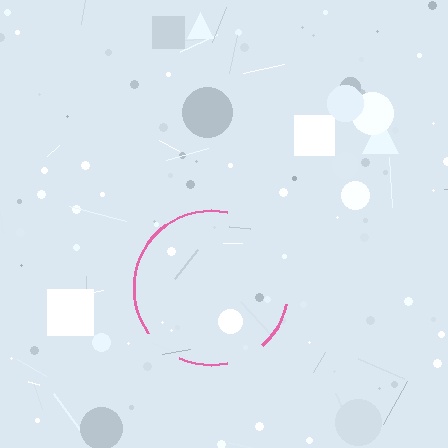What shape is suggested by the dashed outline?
The dashed outline suggests a circle.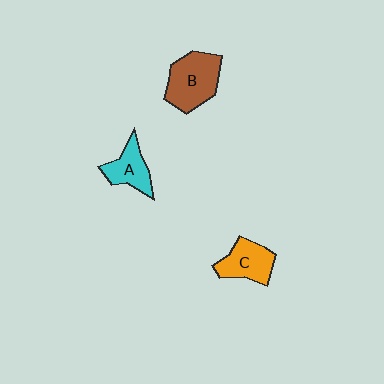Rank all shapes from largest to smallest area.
From largest to smallest: B (brown), C (orange), A (cyan).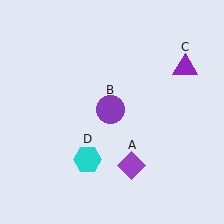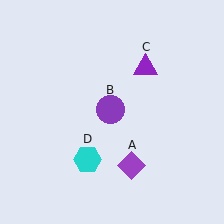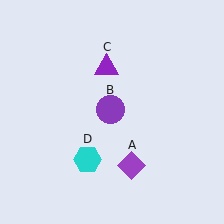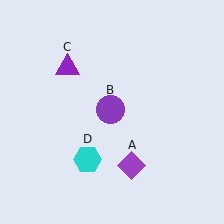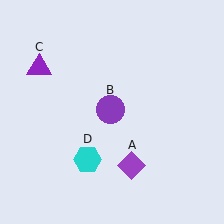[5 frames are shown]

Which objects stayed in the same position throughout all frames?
Purple diamond (object A) and purple circle (object B) and cyan hexagon (object D) remained stationary.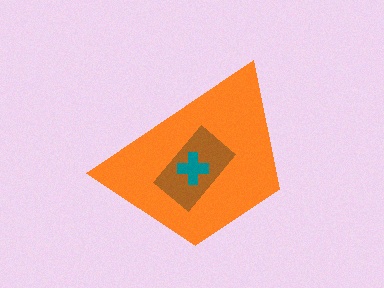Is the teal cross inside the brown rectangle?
Yes.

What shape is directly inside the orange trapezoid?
The brown rectangle.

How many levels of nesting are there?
3.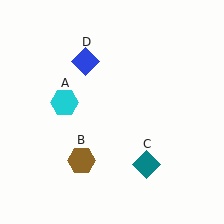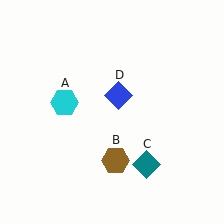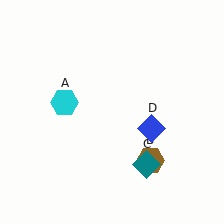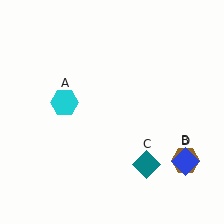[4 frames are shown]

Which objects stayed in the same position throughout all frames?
Cyan hexagon (object A) and teal diamond (object C) remained stationary.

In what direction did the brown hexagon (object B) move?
The brown hexagon (object B) moved right.